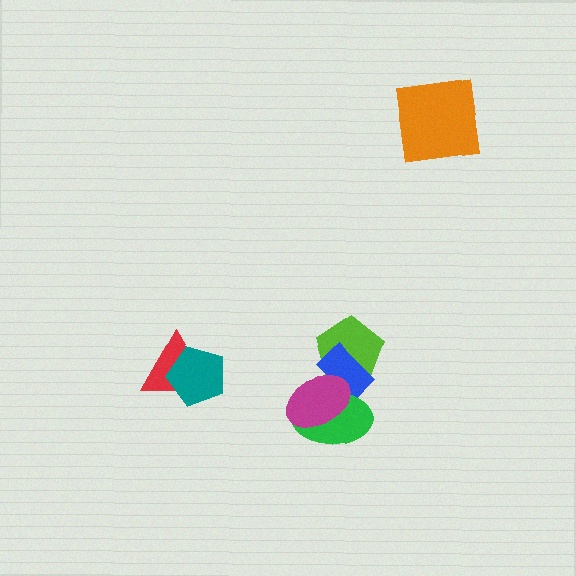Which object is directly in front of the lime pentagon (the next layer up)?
The blue rectangle is directly in front of the lime pentagon.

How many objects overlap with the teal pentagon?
1 object overlaps with the teal pentagon.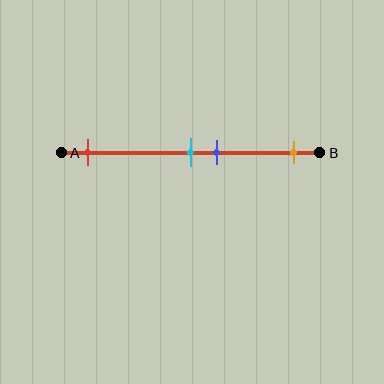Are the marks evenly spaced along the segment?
No, the marks are not evenly spaced.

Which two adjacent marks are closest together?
The cyan and blue marks are the closest adjacent pair.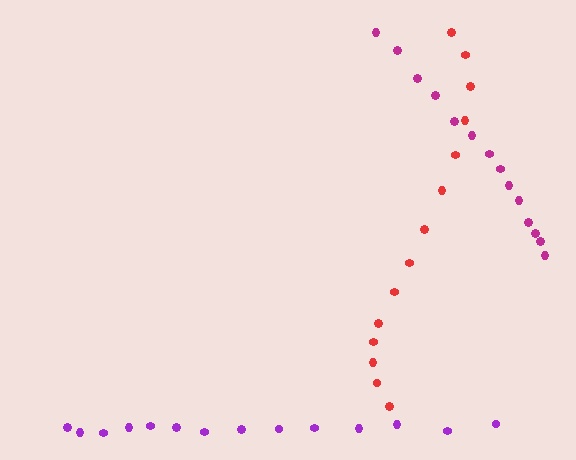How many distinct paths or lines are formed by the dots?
There are 3 distinct paths.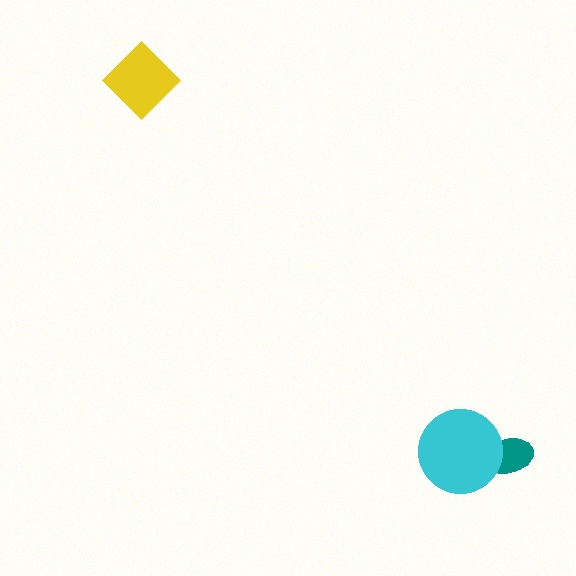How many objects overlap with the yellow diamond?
0 objects overlap with the yellow diamond.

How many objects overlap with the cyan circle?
1 object overlaps with the cyan circle.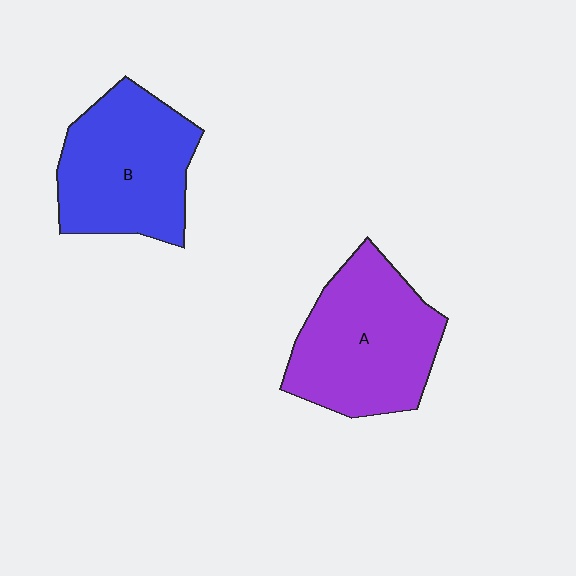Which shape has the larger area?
Shape A (purple).